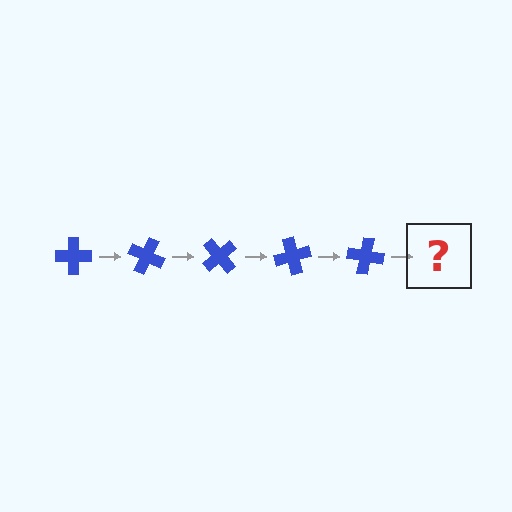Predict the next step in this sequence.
The next step is a blue cross rotated 125 degrees.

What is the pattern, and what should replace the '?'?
The pattern is that the cross rotates 25 degrees each step. The '?' should be a blue cross rotated 125 degrees.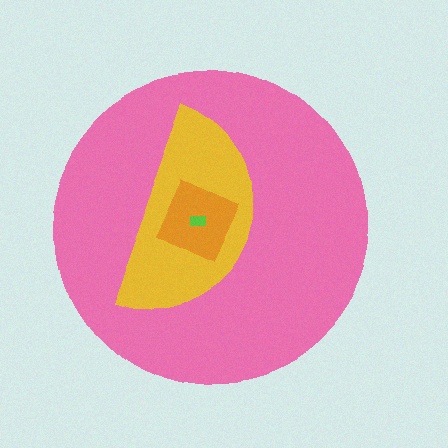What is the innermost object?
The lime rectangle.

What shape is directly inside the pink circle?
The yellow semicircle.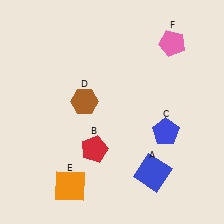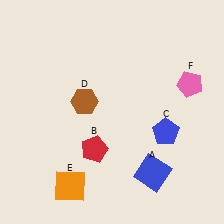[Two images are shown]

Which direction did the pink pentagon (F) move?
The pink pentagon (F) moved down.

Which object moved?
The pink pentagon (F) moved down.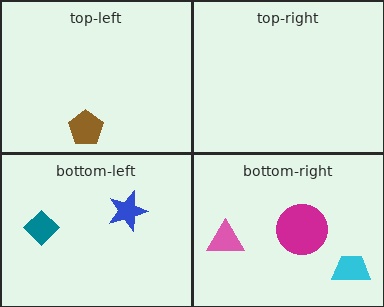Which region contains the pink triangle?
The bottom-right region.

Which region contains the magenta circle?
The bottom-right region.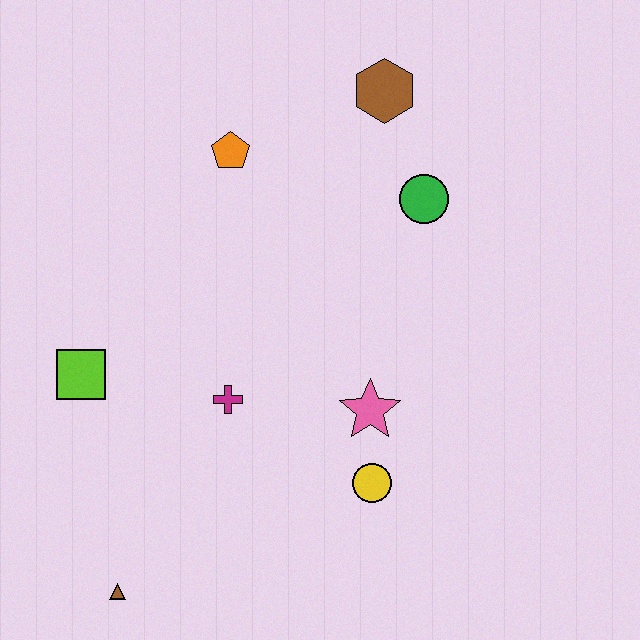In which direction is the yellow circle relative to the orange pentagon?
The yellow circle is below the orange pentagon.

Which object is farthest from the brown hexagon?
The brown triangle is farthest from the brown hexagon.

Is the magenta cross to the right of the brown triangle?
Yes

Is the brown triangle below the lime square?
Yes